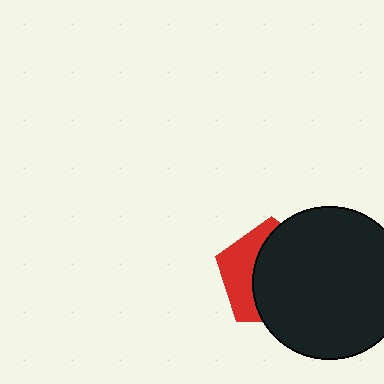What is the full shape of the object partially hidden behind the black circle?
The partially hidden object is a red pentagon.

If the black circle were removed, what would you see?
You would see the complete red pentagon.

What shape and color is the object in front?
The object in front is a black circle.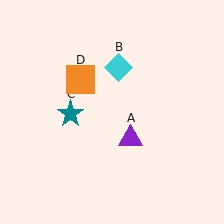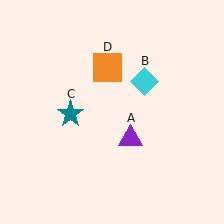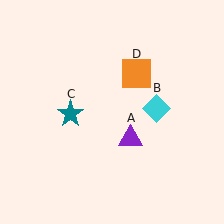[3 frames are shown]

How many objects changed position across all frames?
2 objects changed position: cyan diamond (object B), orange square (object D).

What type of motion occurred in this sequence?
The cyan diamond (object B), orange square (object D) rotated clockwise around the center of the scene.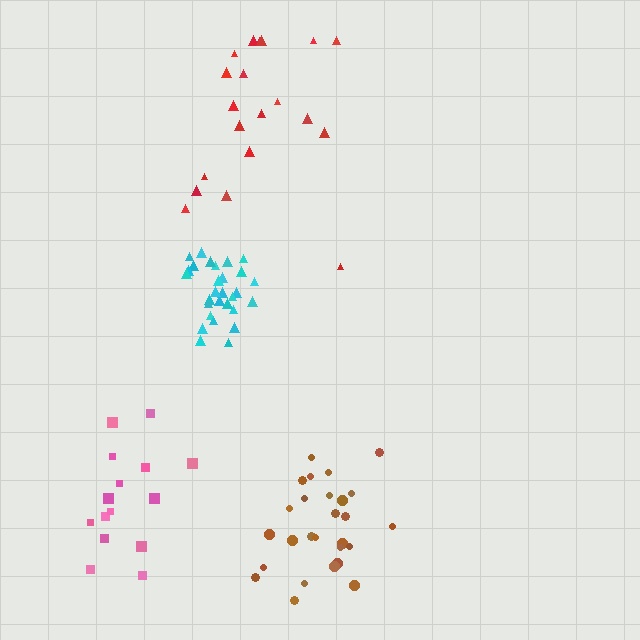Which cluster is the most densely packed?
Cyan.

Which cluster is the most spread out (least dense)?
Red.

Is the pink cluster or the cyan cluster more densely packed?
Cyan.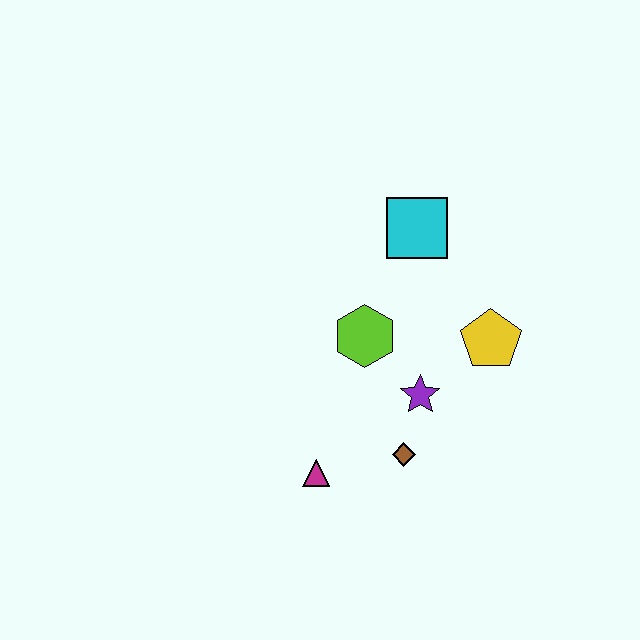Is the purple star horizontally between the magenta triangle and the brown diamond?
No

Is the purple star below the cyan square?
Yes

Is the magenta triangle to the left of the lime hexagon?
Yes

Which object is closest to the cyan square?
The lime hexagon is closest to the cyan square.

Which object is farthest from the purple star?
The cyan square is farthest from the purple star.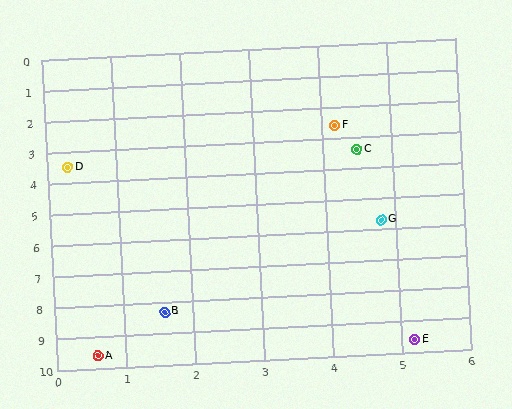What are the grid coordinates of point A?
Point A is at approximately (0.6, 9.6).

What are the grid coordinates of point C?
Point C is at approximately (4.5, 3.4).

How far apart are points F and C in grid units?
Points F and C are about 0.9 grid units apart.